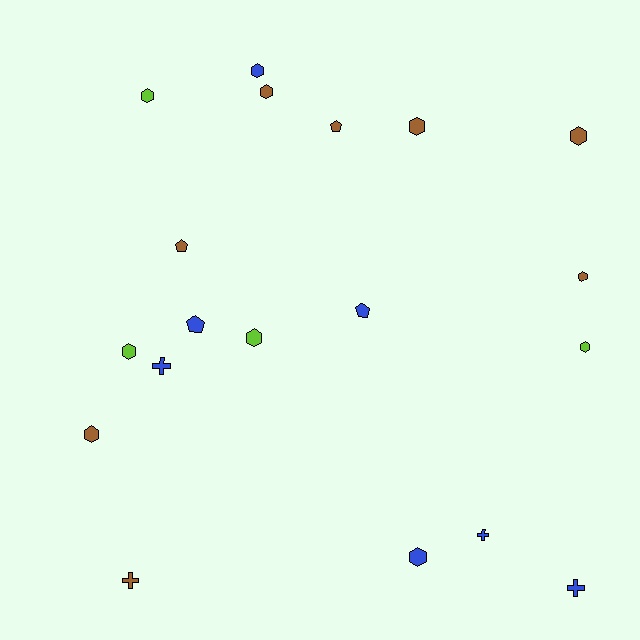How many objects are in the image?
There are 19 objects.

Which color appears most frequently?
Brown, with 8 objects.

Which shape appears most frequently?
Hexagon, with 11 objects.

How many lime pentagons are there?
There are no lime pentagons.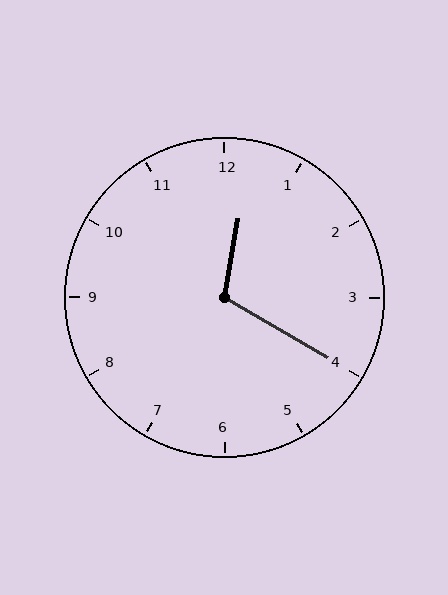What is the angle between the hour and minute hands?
Approximately 110 degrees.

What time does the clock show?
12:20.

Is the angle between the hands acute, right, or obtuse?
It is obtuse.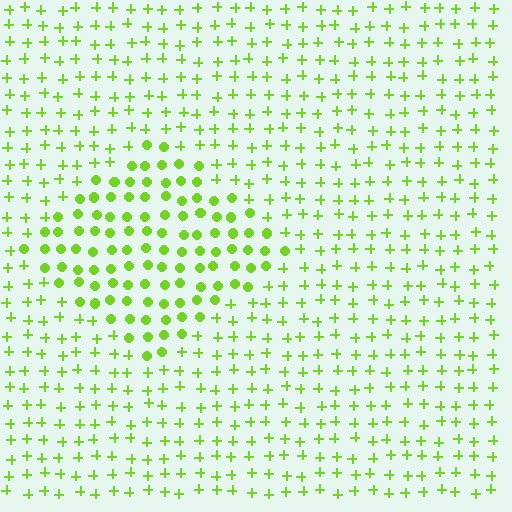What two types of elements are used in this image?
The image uses circles inside the diamond region and plus signs outside it.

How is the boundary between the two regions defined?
The boundary is defined by a change in element shape: circles inside vs. plus signs outside. All elements share the same color and spacing.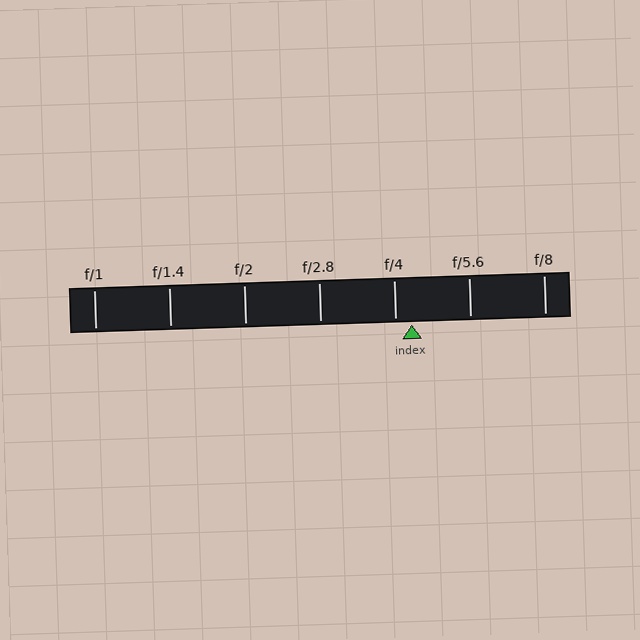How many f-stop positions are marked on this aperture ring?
There are 7 f-stop positions marked.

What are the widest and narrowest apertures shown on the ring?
The widest aperture shown is f/1 and the narrowest is f/8.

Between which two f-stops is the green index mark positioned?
The index mark is between f/4 and f/5.6.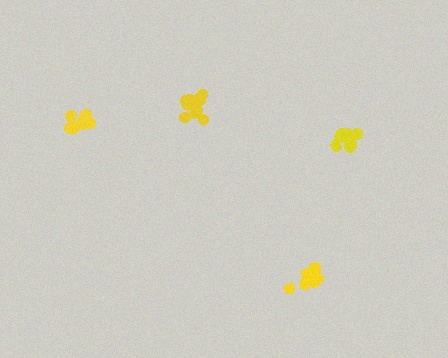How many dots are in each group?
Group 1: 13 dots, Group 2: 9 dots, Group 3: 7 dots, Group 4: 9 dots (38 total).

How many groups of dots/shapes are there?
There are 4 groups.